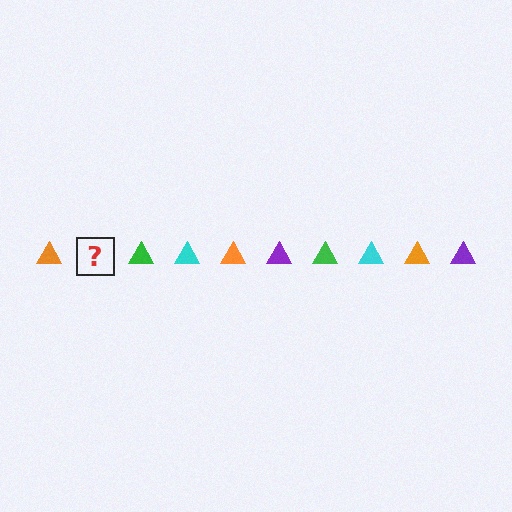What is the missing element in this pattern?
The missing element is a purple triangle.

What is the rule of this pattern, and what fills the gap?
The rule is that the pattern cycles through orange, purple, green, cyan triangles. The gap should be filled with a purple triangle.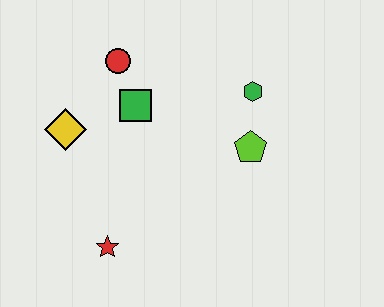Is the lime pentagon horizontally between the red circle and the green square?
No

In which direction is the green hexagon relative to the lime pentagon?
The green hexagon is above the lime pentagon.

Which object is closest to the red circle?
The green square is closest to the red circle.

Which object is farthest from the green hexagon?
The red star is farthest from the green hexagon.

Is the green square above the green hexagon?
No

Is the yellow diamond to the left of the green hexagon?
Yes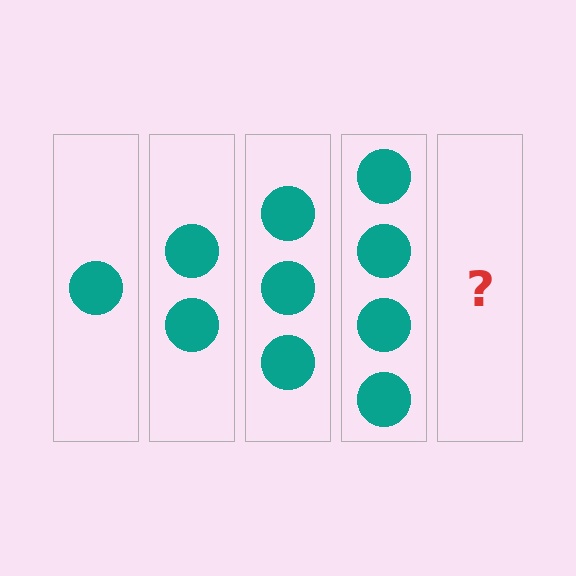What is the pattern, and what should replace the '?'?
The pattern is that each step adds one more circle. The '?' should be 5 circles.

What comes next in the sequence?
The next element should be 5 circles.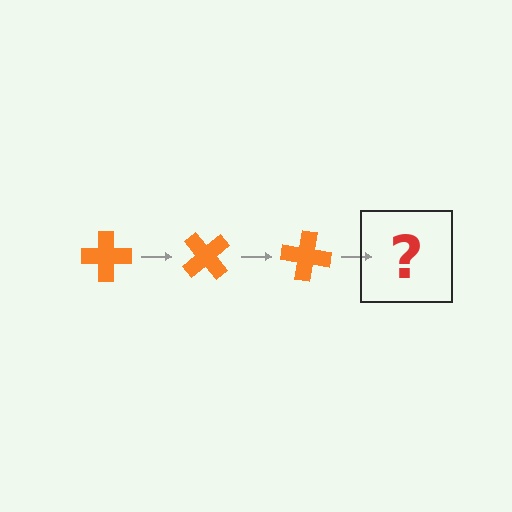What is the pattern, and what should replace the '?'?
The pattern is that the cross rotates 50 degrees each step. The '?' should be an orange cross rotated 150 degrees.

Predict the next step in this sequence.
The next step is an orange cross rotated 150 degrees.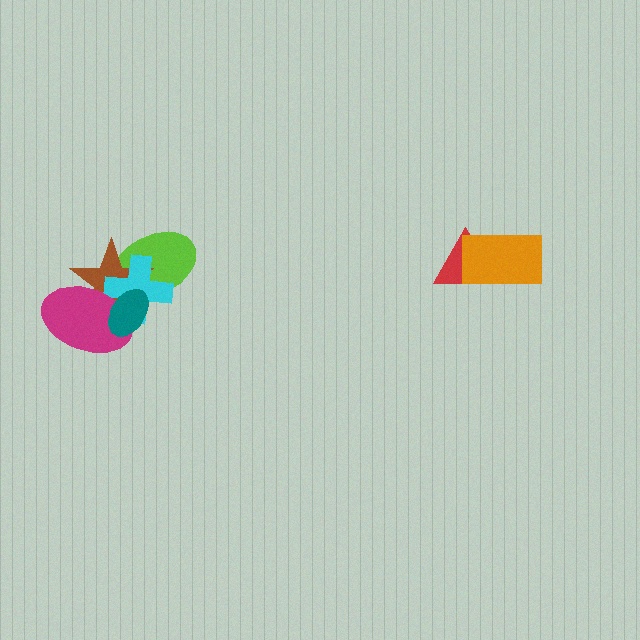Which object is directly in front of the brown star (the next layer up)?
The cyan cross is directly in front of the brown star.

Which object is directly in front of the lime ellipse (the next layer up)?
The brown star is directly in front of the lime ellipse.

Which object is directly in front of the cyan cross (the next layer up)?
The magenta ellipse is directly in front of the cyan cross.